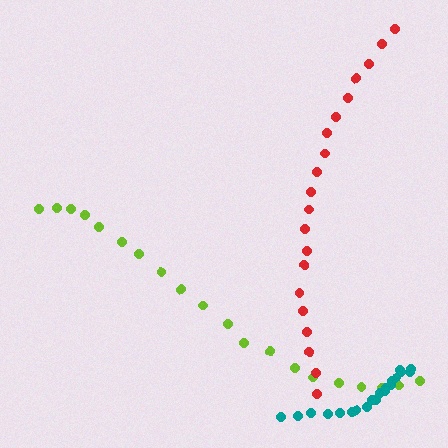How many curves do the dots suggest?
There are 3 distinct paths.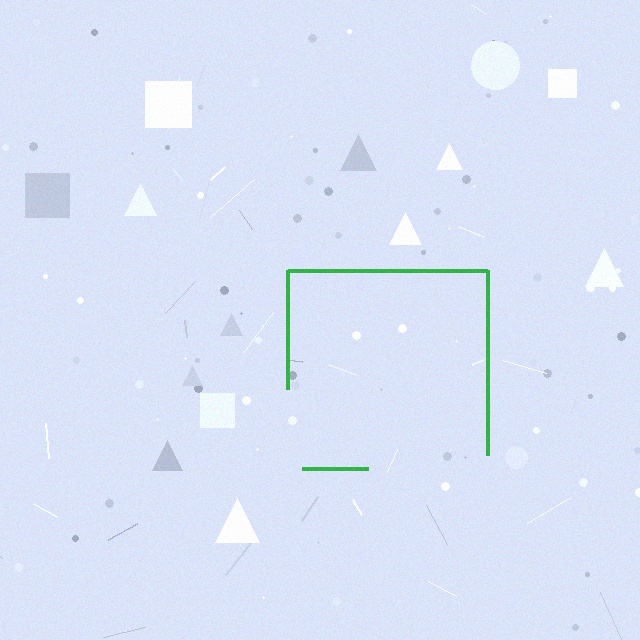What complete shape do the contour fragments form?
The contour fragments form a square.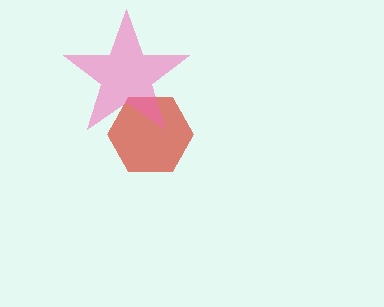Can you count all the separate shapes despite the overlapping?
Yes, there are 2 separate shapes.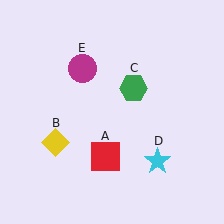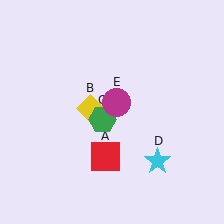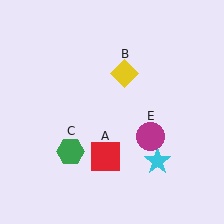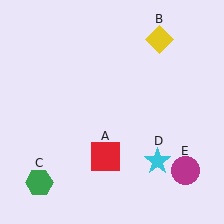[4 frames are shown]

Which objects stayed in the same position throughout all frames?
Red square (object A) and cyan star (object D) remained stationary.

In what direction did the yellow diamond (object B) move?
The yellow diamond (object B) moved up and to the right.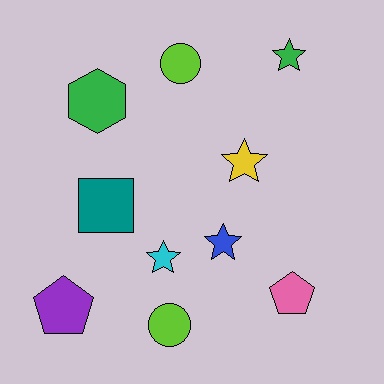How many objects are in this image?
There are 10 objects.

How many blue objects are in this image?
There is 1 blue object.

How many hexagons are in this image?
There is 1 hexagon.